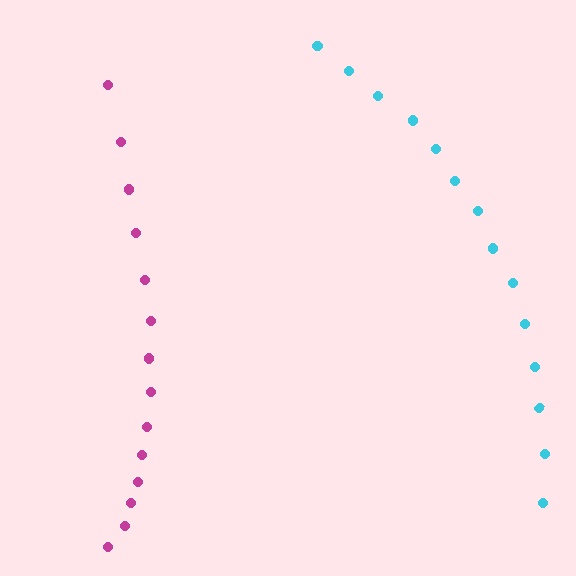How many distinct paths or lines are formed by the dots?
There are 2 distinct paths.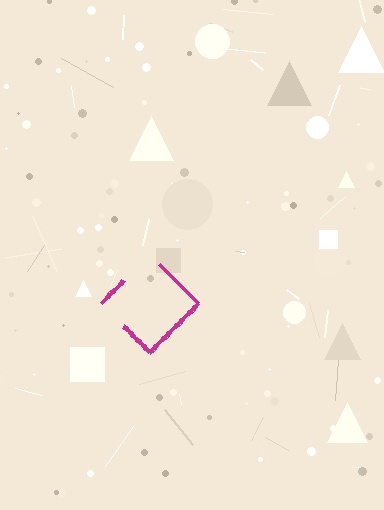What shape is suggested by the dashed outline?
The dashed outline suggests a diamond.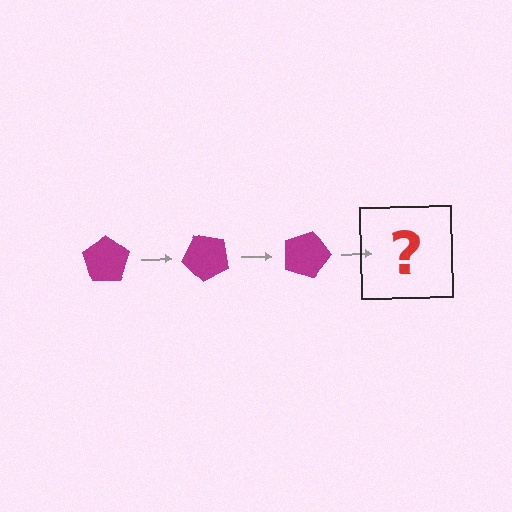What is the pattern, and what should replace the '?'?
The pattern is that the pentagon rotates 45 degrees each step. The '?' should be a magenta pentagon rotated 135 degrees.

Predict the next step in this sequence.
The next step is a magenta pentagon rotated 135 degrees.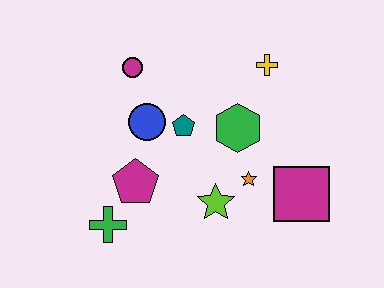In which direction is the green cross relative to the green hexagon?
The green cross is to the left of the green hexagon.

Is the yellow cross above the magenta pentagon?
Yes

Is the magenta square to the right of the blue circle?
Yes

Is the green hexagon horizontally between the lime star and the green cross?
No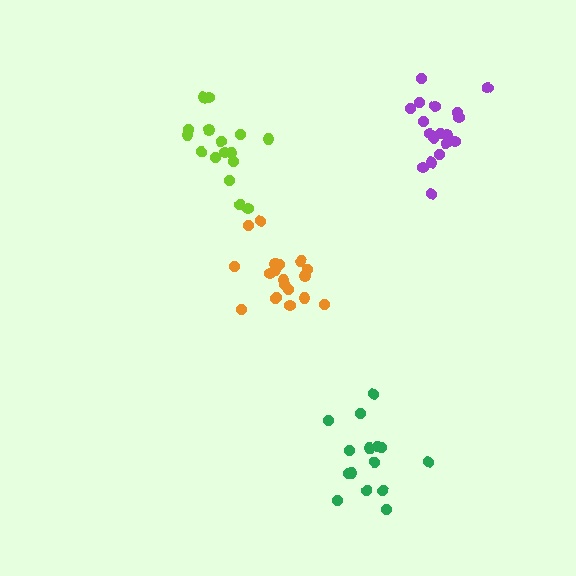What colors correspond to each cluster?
The clusters are colored: purple, orange, lime, green.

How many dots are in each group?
Group 1: 19 dots, Group 2: 19 dots, Group 3: 16 dots, Group 4: 15 dots (69 total).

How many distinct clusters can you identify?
There are 4 distinct clusters.